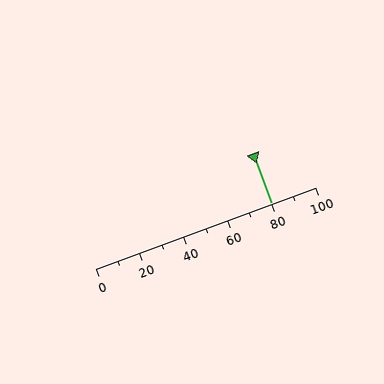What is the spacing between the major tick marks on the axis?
The major ticks are spaced 20 apart.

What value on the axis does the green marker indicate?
The marker indicates approximately 80.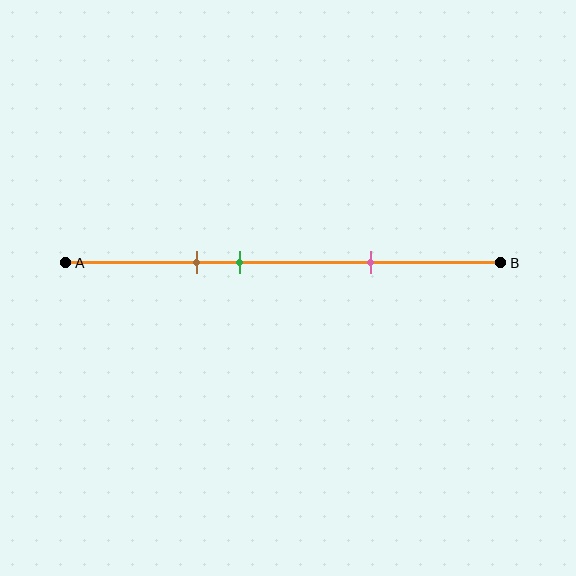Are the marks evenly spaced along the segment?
No, the marks are not evenly spaced.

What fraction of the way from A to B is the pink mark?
The pink mark is approximately 70% (0.7) of the way from A to B.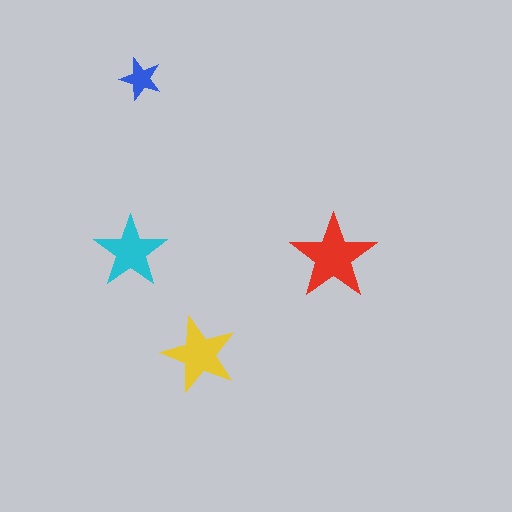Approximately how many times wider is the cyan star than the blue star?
About 1.5 times wider.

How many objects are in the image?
There are 4 objects in the image.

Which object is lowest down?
The yellow star is bottommost.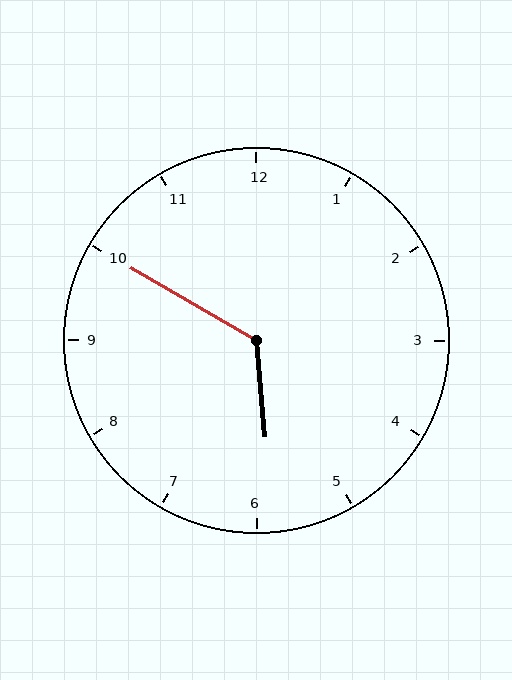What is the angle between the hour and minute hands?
Approximately 125 degrees.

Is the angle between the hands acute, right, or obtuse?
It is obtuse.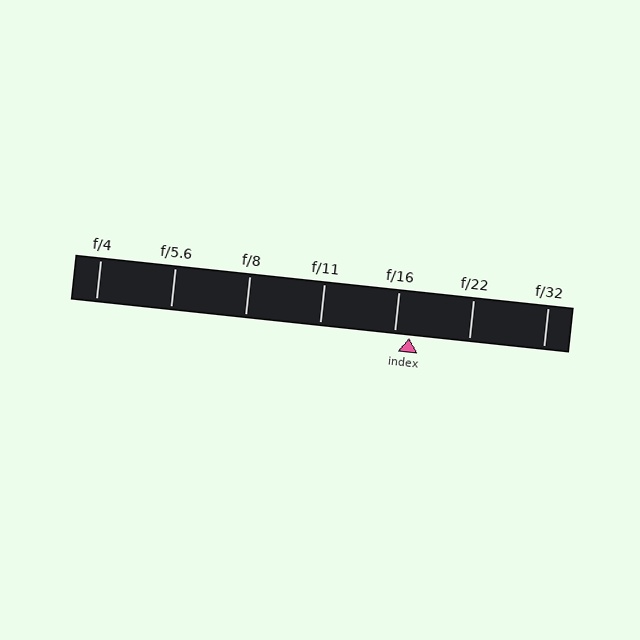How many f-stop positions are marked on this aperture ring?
There are 7 f-stop positions marked.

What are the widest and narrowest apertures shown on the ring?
The widest aperture shown is f/4 and the narrowest is f/32.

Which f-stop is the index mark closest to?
The index mark is closest to f/16.